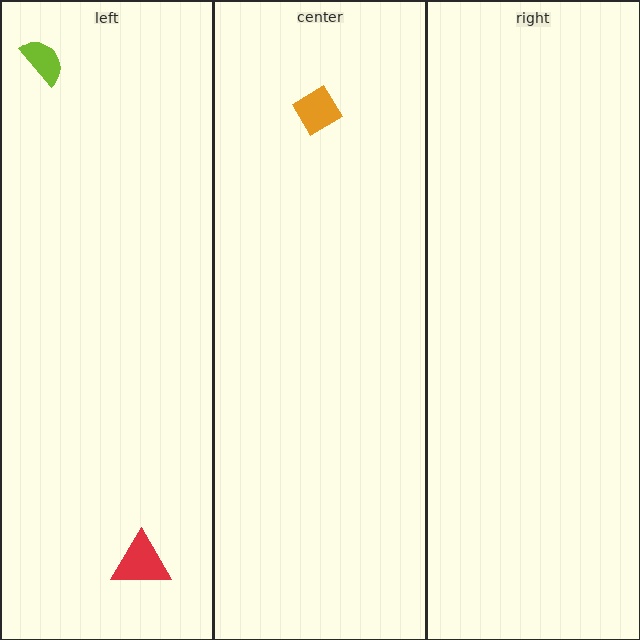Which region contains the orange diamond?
The center region.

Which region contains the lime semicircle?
The left region.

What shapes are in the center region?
The orange diamond.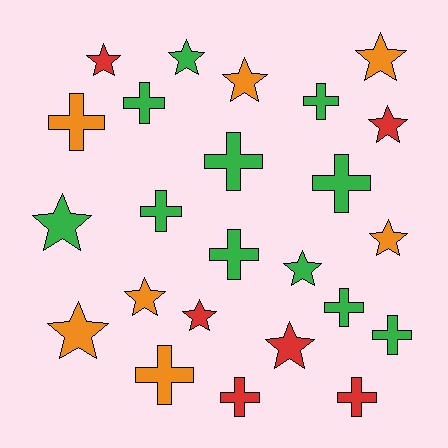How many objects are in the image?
There are 24 objects.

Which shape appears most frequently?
Cross, with 12 objects.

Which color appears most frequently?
Green, with 11 objects.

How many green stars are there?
There are 3 green stars.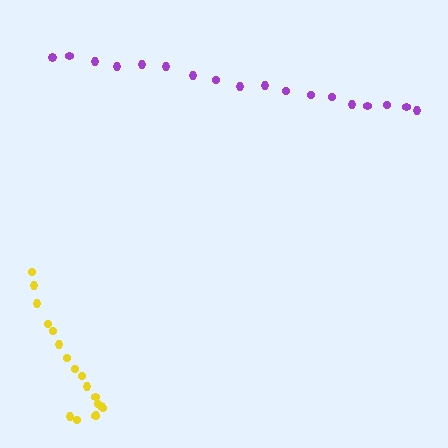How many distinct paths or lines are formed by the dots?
There are 2 distinct paths.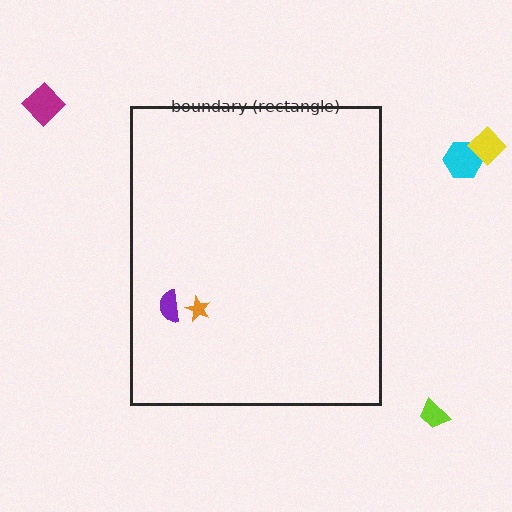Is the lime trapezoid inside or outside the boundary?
Outside.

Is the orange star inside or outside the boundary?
Inside.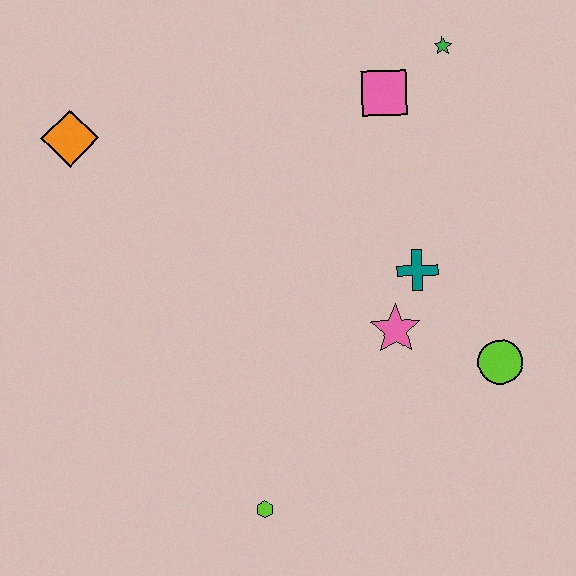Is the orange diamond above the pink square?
No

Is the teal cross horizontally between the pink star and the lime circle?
Yes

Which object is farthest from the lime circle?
The orange diamond is farthest from the lime circle.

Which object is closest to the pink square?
The green star is closest to the pink square.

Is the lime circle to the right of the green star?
Yes